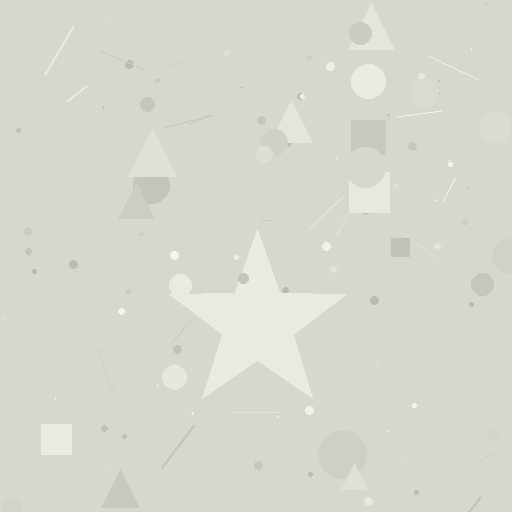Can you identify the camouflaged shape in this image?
The camouflaged shape is a star.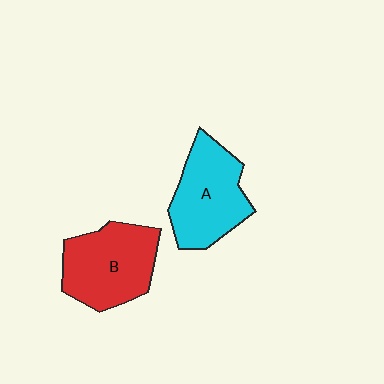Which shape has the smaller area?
Shape A (cyan).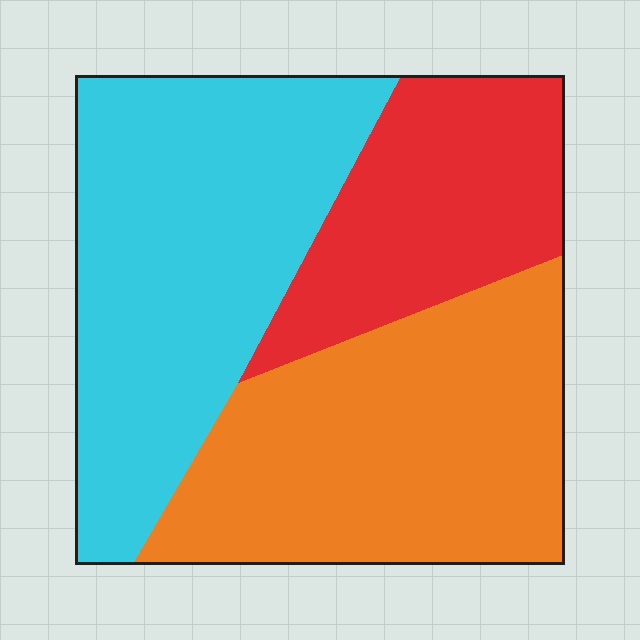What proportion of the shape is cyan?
Cyan takes up about two fifths (2/5) of the shape.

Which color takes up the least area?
Red, at roughly 25%.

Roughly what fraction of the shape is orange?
Orange covers roughly 40% of the shape.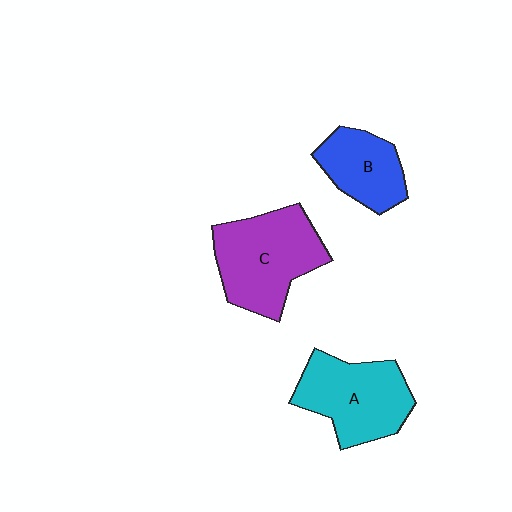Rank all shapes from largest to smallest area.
From largest to smallest: C (purple), A (cyan), B (blue).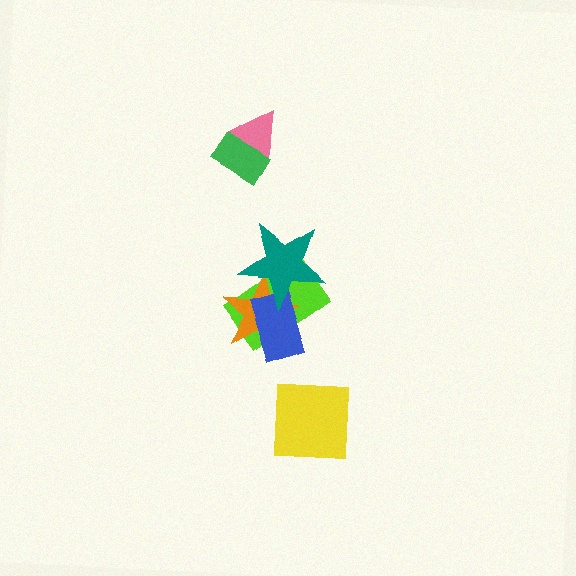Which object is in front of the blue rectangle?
The teal star is in front of the blue rectangle.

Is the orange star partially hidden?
Yes, it is partially covered by another shape.